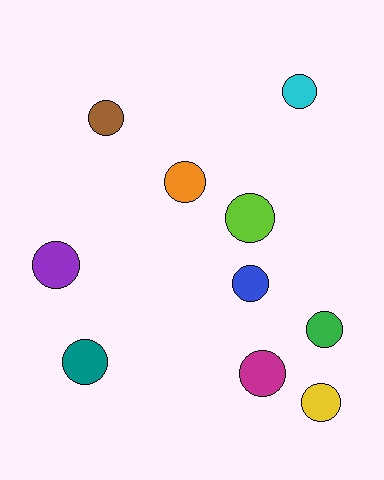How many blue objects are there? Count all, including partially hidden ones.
There is 1 blue object.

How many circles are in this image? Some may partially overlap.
There are 10 circles.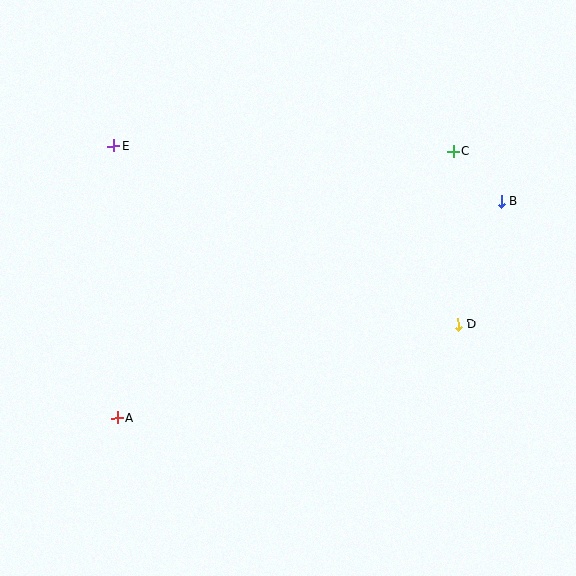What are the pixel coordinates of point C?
Point C is at (453, 152).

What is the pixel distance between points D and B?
The distance between D and B is 130 pixels.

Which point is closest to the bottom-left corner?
Point A is closest to the bottom-left corner.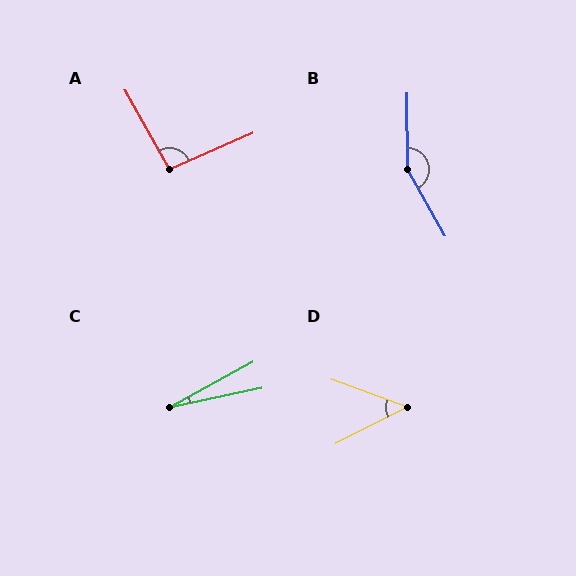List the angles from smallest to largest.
C (16°), D (47°), A (96°), B (151°).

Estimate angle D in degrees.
Approximately 47 degrees.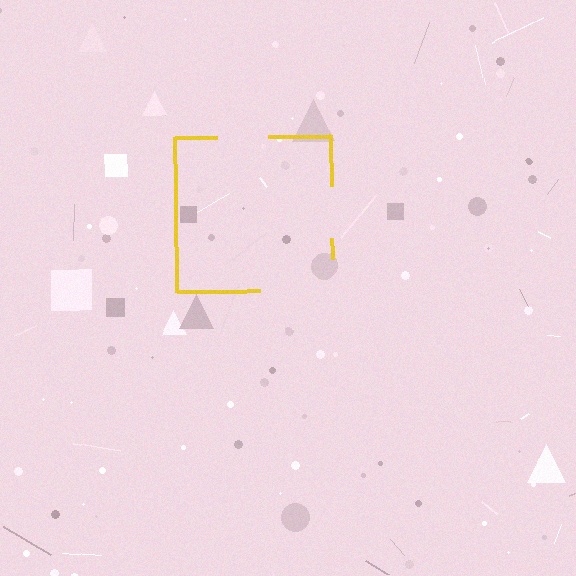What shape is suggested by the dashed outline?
The dashed outline suggests a square.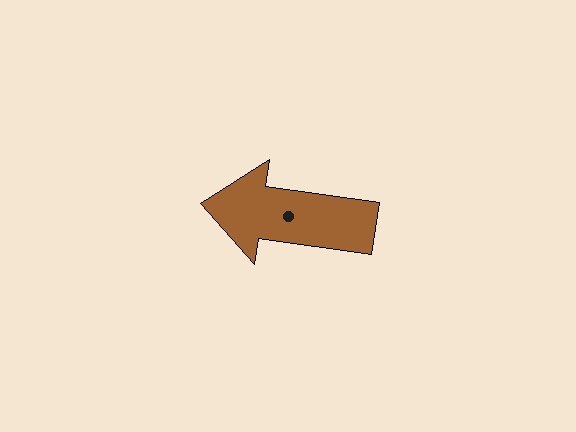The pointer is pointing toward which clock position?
Roughly 9 o'clock.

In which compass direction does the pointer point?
West.